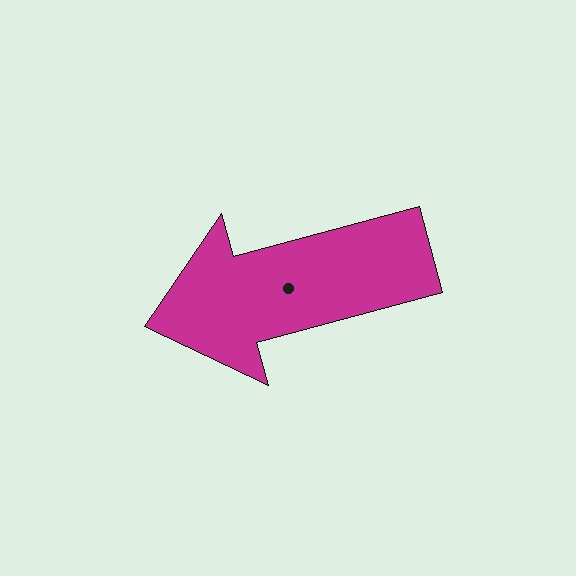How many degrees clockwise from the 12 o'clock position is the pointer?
Approximately 255 degrees.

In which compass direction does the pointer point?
West.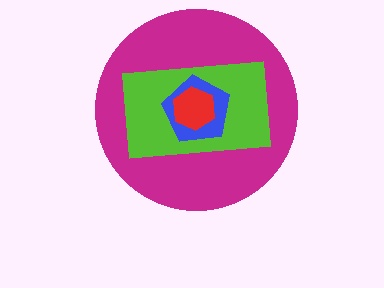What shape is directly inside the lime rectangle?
The blue pentagon.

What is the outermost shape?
The magenta circle.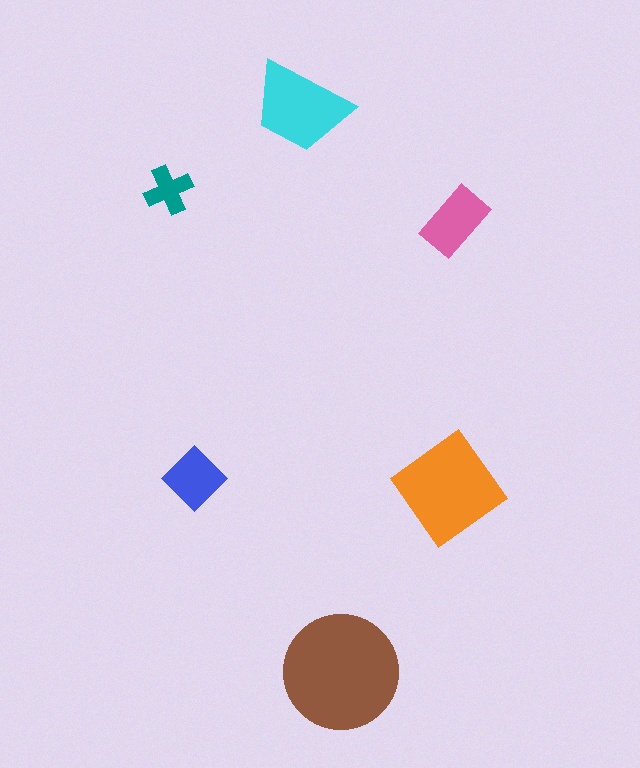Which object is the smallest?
The teal cross.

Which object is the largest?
The brown circle.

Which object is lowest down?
The brown circle is bottommost.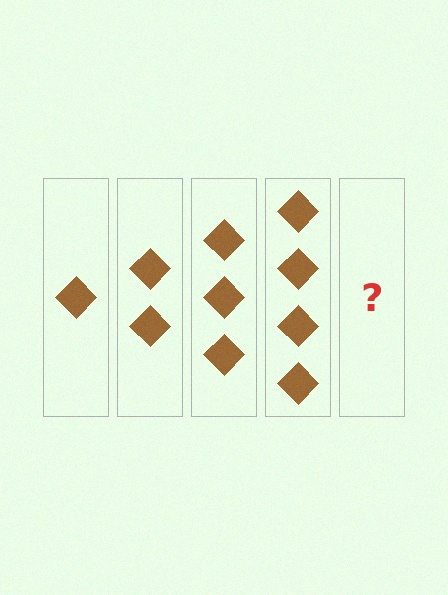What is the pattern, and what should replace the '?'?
The pattern is that each step adds one more diamond. The '?' should be 5 diamonds.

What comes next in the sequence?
The next element should be 5 diamonds.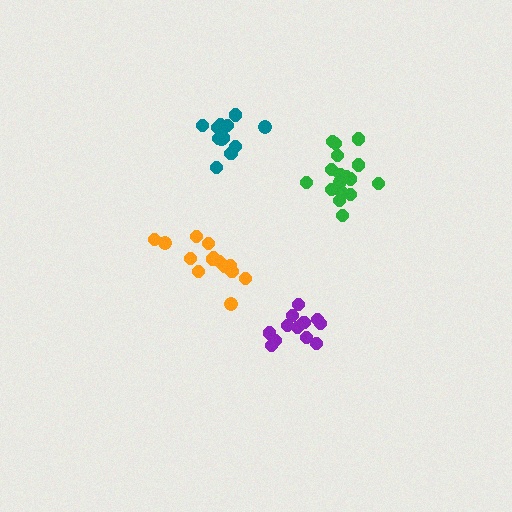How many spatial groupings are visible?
There are 4 spatial groupings.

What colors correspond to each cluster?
The clusters are colored: orange, purple, teal, green.